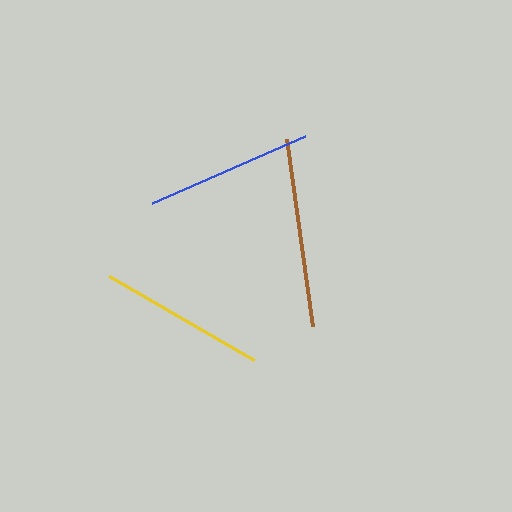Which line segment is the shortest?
The yellow line is the shortest at approximately 167 pixels.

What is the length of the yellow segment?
The yellow segment is approximately 167 pixels long.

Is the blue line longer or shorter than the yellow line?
The blue line is longer than the yellow line.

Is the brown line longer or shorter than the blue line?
The brown line is longer than the blue line.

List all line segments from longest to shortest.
From longest to shortest: brown, blue, yellow.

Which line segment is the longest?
The brown line is the longest at approximately 188 pixels.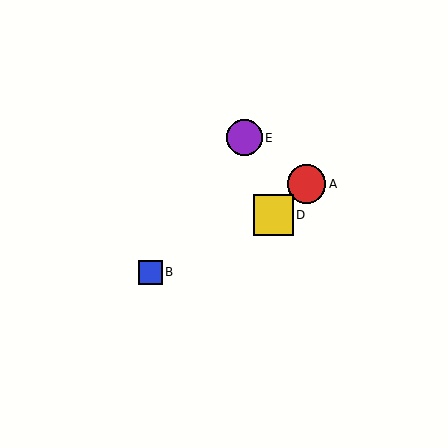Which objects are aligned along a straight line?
Objects A, C, D are aligned along a straight line.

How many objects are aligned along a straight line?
3 objects (A, C, D) are aligned along a straight line.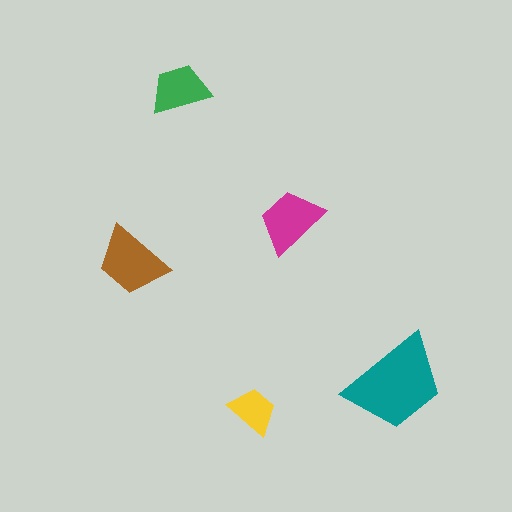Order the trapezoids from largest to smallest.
the teal one, the brown one, the magenta one, the green one, the yellow one.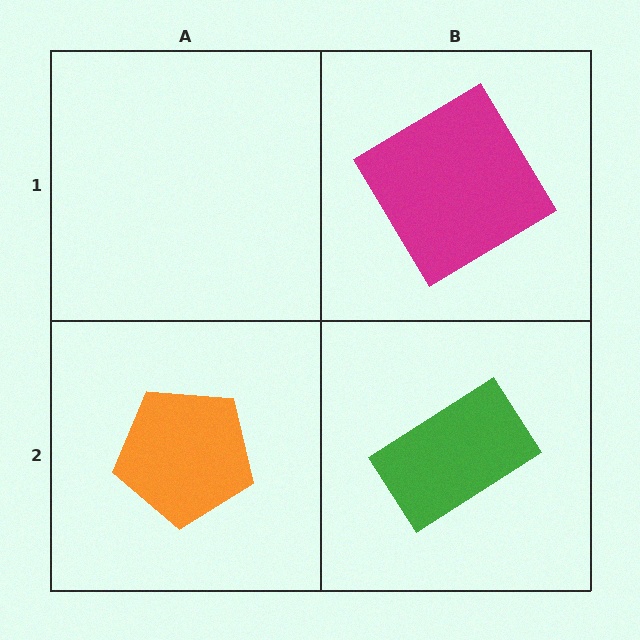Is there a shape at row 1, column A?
No, that cell is empty.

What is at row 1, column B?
A magenta diamond.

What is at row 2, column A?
An orange pentagon.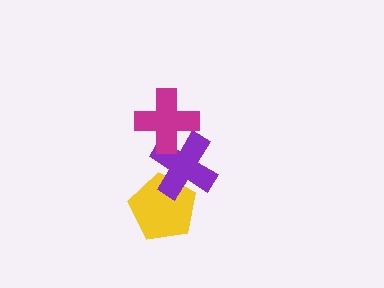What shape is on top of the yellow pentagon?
The purple cross is on top of the yellow pentagon.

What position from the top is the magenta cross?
The magenta cross is 1st from the top.